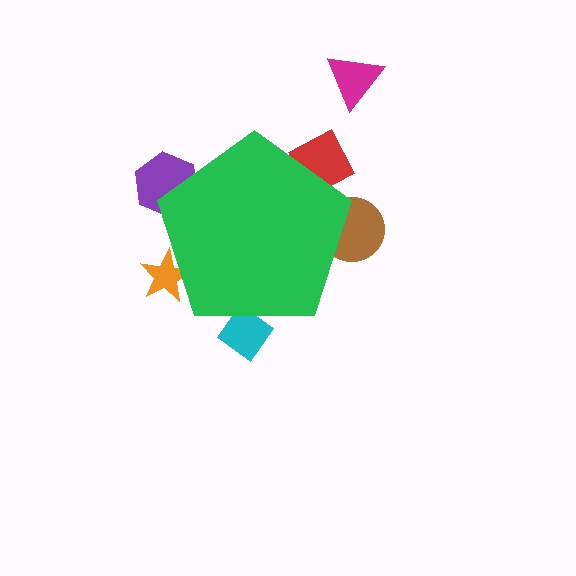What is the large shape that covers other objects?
A green pentagon.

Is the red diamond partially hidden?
Yes, the red diamond is partially hidden behind the green pentagon.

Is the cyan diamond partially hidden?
Yes, the cyan diamond is partially hidden behind the green pentagon.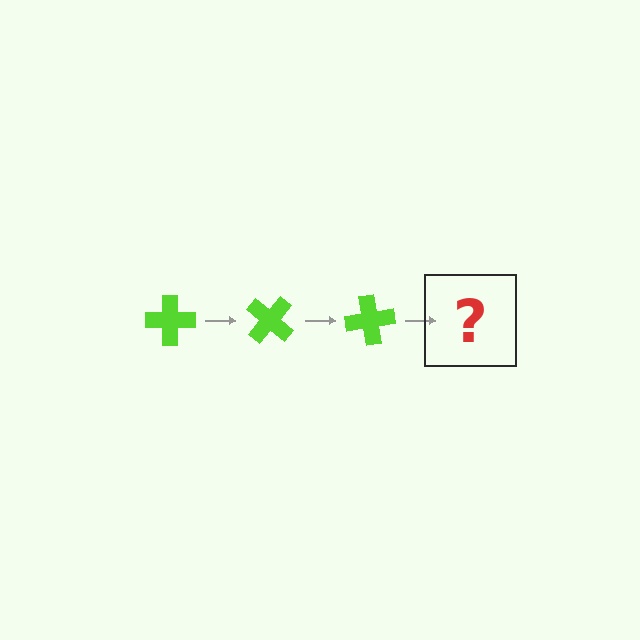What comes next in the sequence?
The next element should be a lime cross rotated 120 degrees.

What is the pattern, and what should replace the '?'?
The pattern is that the cross rotates 40 degrees each step. The '?' should be a lime cross rotated 120 degrees.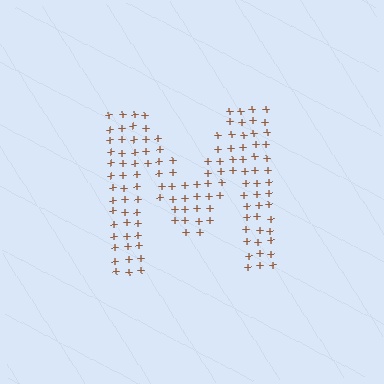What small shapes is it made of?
It is made of small plus signs.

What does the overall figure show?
The overall figure shows the letter M.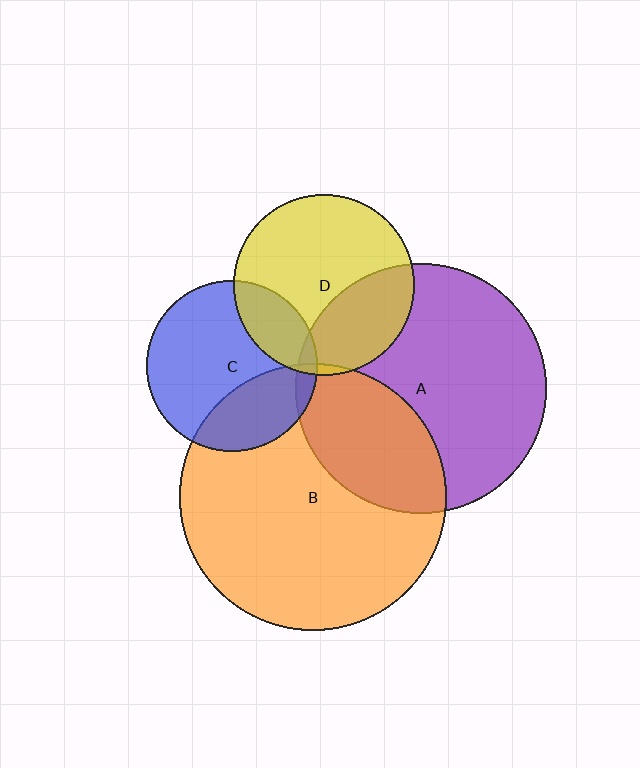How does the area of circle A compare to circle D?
Approximately 1.9 times.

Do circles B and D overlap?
Yes.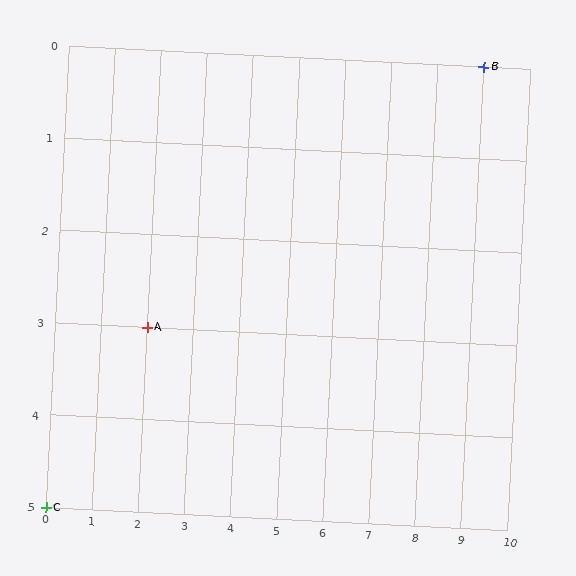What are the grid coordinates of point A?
Point A is at grid coordinates (2, 3).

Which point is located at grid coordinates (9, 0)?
Point B is at (9, 0).